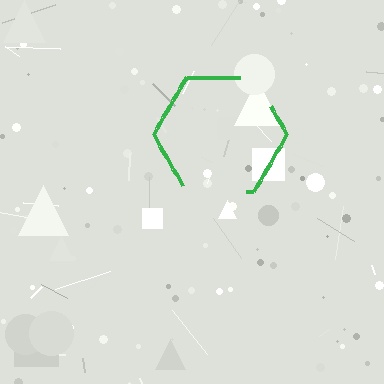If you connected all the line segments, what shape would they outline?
They would outline a hexagon.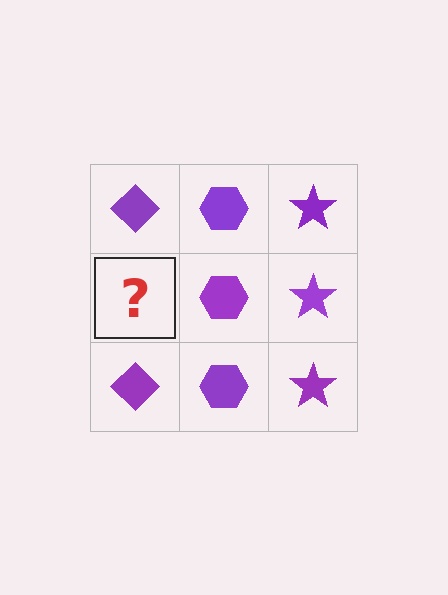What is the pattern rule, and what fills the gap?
The rule is that each column has a consistent shape. The gap should be filled with a purple diamond.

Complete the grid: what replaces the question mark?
The question mark should be replaced with a purple diamond.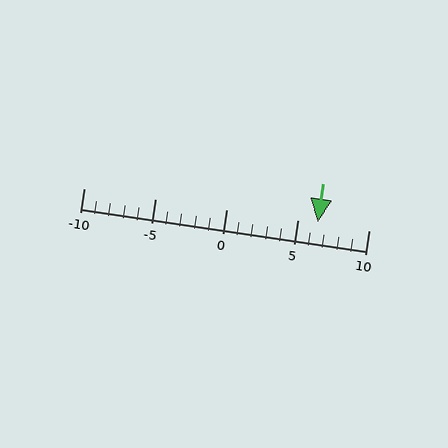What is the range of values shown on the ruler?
The ruler shows values from -10 to 10.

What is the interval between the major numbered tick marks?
The major tick marks are spaced 5 units apart.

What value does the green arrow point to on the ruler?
The green arrow points to approximately 6.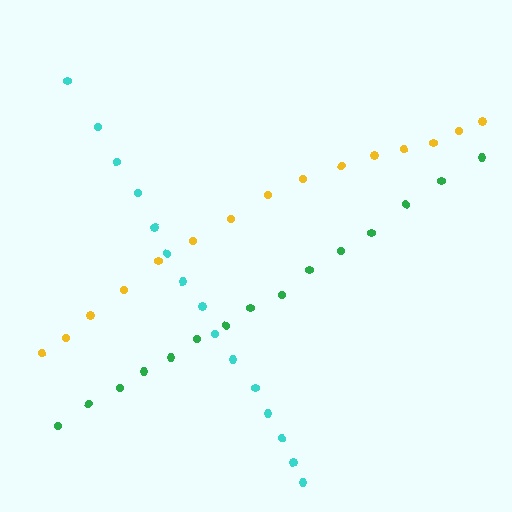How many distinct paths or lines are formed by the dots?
There are 3 distinct paths.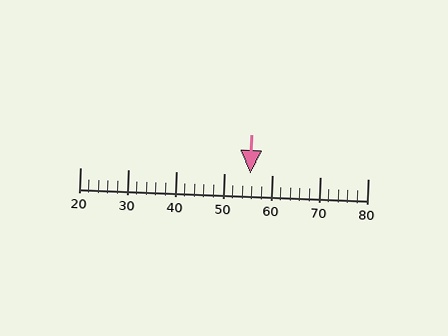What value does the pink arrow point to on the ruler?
The pink arrow points to approximately 56.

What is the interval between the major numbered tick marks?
The major tick marks are spaced 10 units apart.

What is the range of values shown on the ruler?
The ruler shows values from 20 to 80.